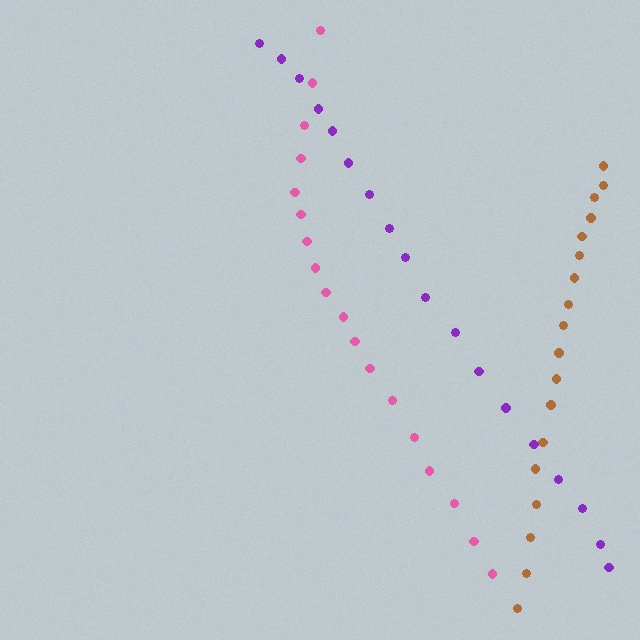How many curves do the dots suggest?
There are 3 distinct paths.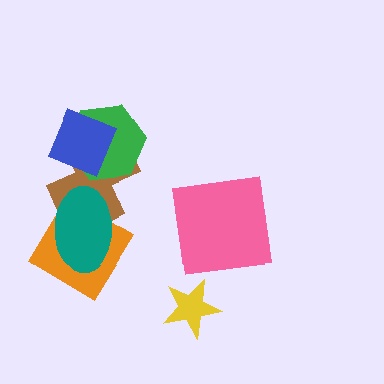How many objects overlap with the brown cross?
4 objects overlap with the brown cross.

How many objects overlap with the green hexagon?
2 objects overlap with the green hexagon.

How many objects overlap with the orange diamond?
2 objects overlap with the orange diamond.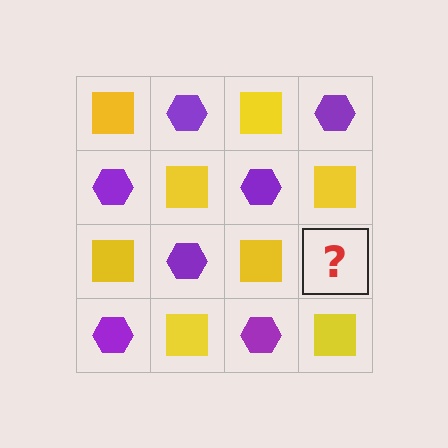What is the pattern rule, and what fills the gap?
The rule is that it alternates yellow square and purple hexagon in a checkerboard pattern. The gap should be filled with a purple hexagon.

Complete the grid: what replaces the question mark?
The question mark should be replaced with a purple hexagon.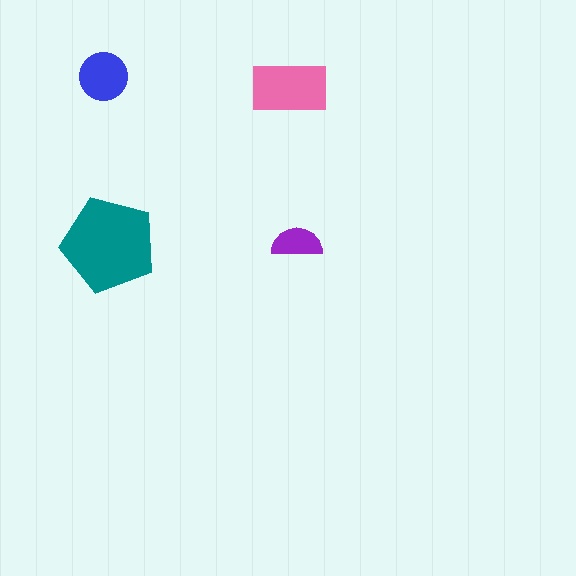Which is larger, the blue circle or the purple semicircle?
The blue circle.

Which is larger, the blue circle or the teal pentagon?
The teal pentagon.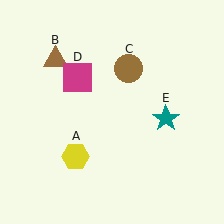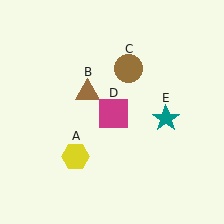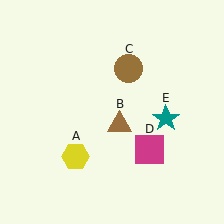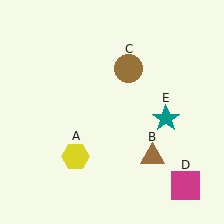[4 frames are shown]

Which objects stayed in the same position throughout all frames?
Yellow hexagon (object A) and brown circle (object C) and teal star (object E) remained stationary.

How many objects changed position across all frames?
2 objects changed position: brown triangle (object B), magenta square (object D).